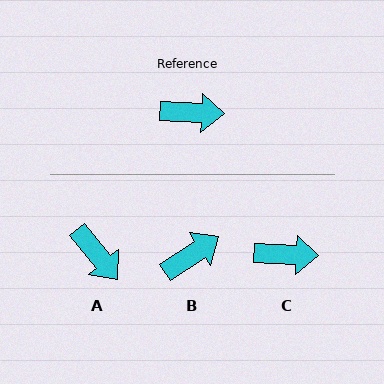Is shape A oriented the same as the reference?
No, it is off by about 48 degrees.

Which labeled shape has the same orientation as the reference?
C.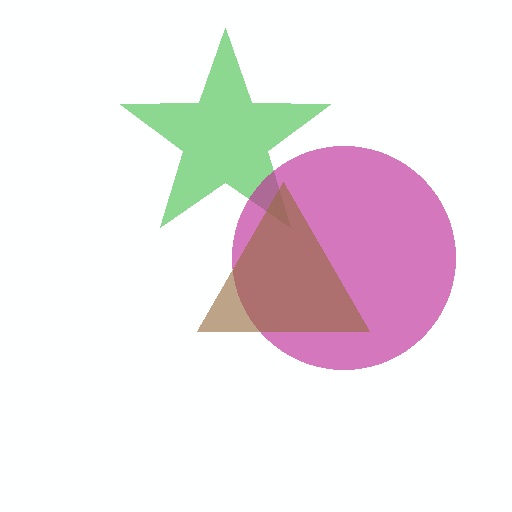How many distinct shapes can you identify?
There are 3 distinct shapes: a green star, a magenta circle, a brown triangle.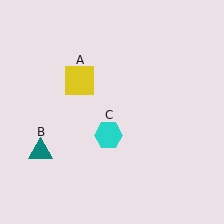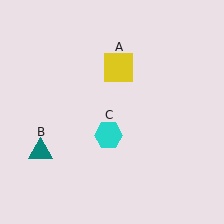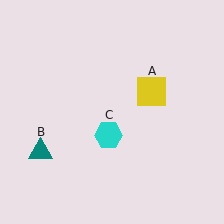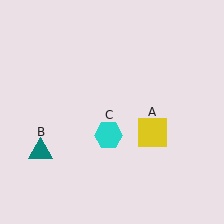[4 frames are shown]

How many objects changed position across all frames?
1 object changed position: yellow square (object A).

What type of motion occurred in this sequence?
The yellow square (object A) rotated clockwise around the center of the scene.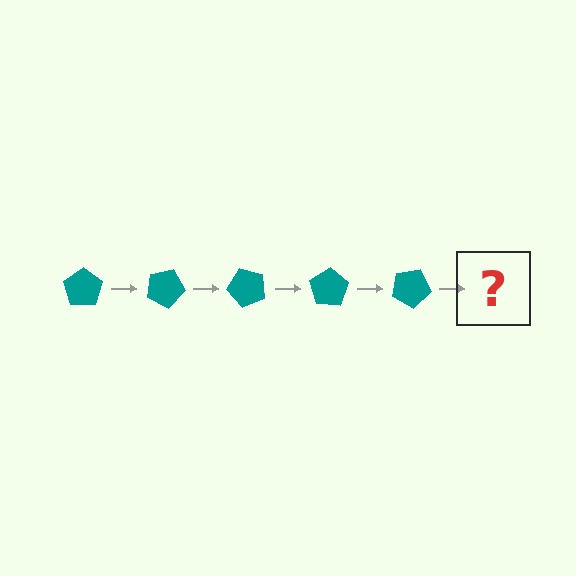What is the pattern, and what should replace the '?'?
The pattern is that the pentagon rotates 25 degrees each step. The '?' should be a teal pentagon rotated 125 degrees.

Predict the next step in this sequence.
The next step is a teal pentagon rotated 125 degrees.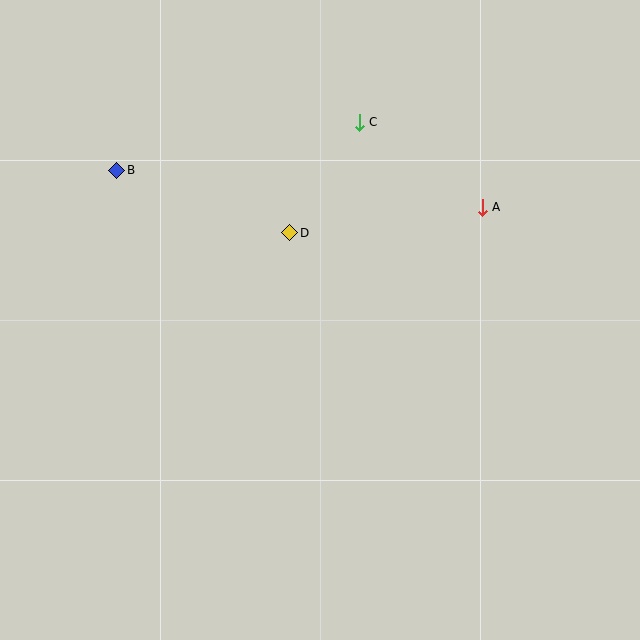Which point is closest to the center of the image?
Point D at (290, 233) is closest to the center.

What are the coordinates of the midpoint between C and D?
The midpoint between C and D is at (325, 178).